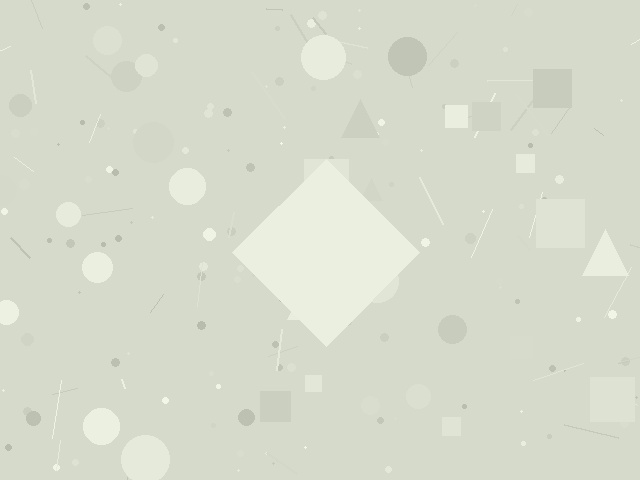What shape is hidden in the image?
A diamond is hidden in the image.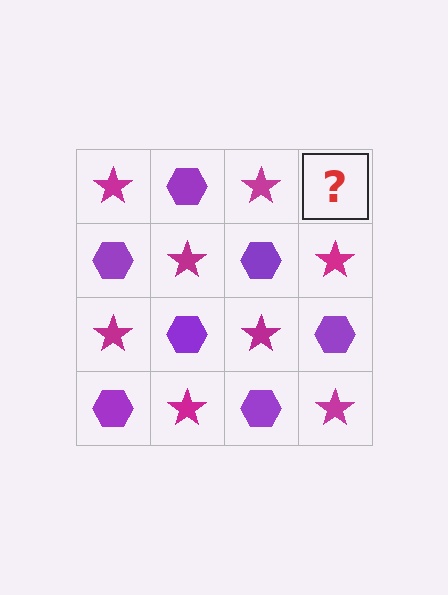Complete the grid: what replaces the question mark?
The question mark should be replaced with a purple hexagon.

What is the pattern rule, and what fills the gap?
The rule is that it alternates magenta star and purple hexagon in a checkerboard pattern. The gap should be filled with a purple hexagon.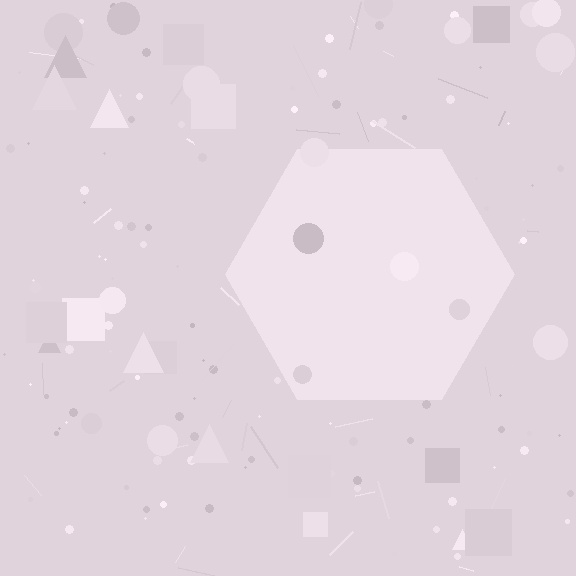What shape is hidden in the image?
A hexagon is hidden in the image.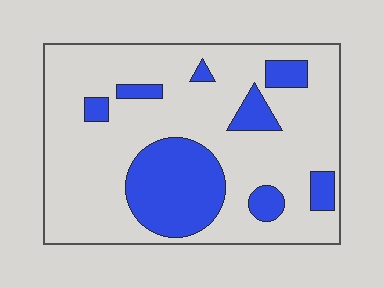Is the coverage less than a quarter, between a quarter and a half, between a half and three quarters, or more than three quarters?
Less than a quarter.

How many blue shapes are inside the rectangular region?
8.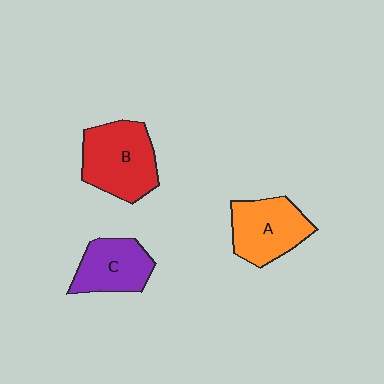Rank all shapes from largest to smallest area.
From largest to smallest: B (red), A (orange), C (purple).